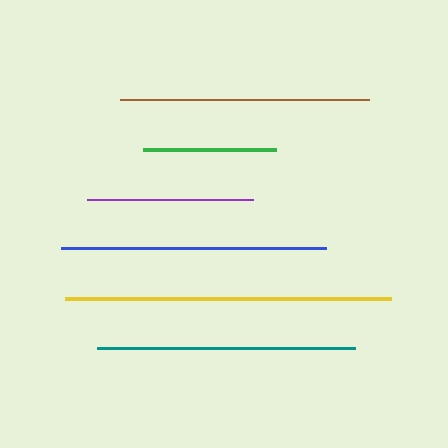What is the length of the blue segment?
The blue segment is approximately 266 pixels long.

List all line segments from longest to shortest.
From longest to shortest: yellow, blue, teal, brown, purple, green.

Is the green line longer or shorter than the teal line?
The teal line is longer than the green line.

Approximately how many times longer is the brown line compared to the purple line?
The brown line is approximately 1.5 times the length of the purple line.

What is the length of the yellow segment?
The yellow segment is approximately 327 pixels long.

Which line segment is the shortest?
The green line is the shortest at approximately 133 pixels.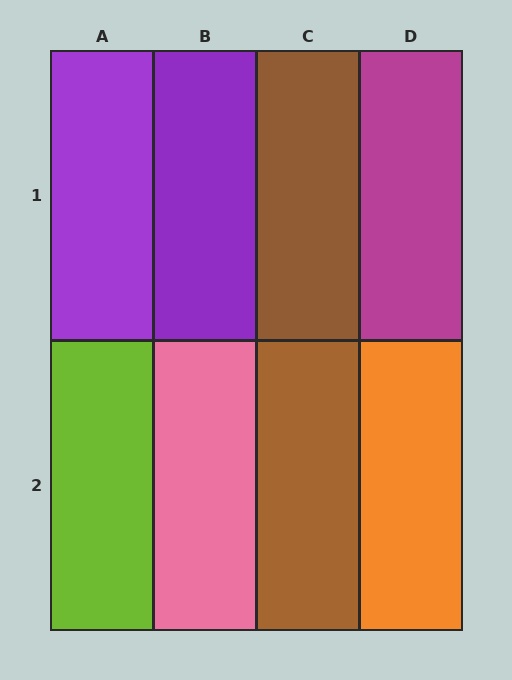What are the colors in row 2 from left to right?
Lime, pink, brown, orange.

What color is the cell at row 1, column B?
Purple.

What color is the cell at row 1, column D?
Magenta.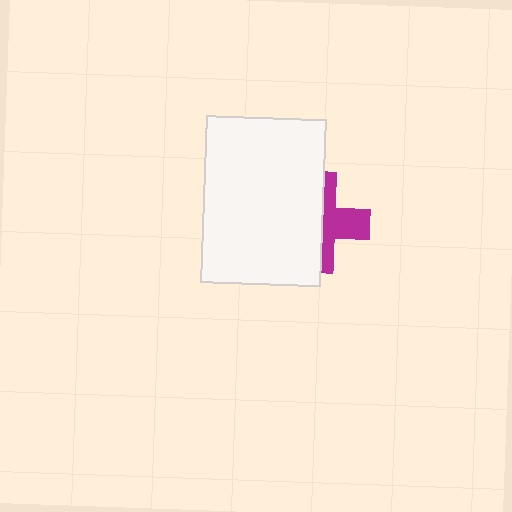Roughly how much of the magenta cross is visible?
A small part of it is visible (roughly 44%).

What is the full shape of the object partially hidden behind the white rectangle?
The partially hidden object is a magenta cross.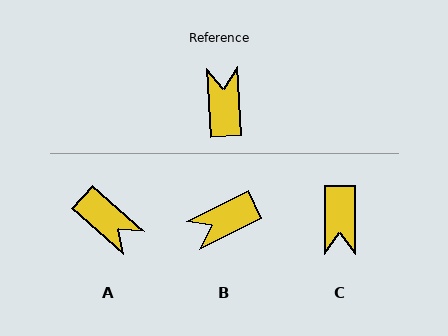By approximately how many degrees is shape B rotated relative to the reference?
Approximately 113 degrees counter-clockwise.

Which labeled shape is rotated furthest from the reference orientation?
C, about 177 degrees away.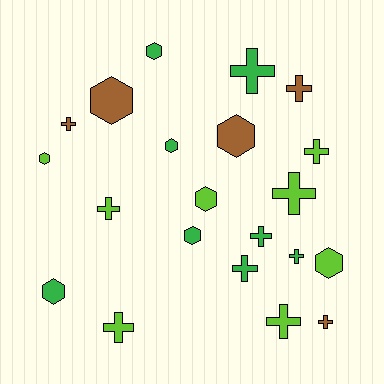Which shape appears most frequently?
Cross, with 12 objects.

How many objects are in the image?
There are 21 objects.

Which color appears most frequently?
Lime, with 8 objects.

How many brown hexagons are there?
There are 2 brown hexagons.